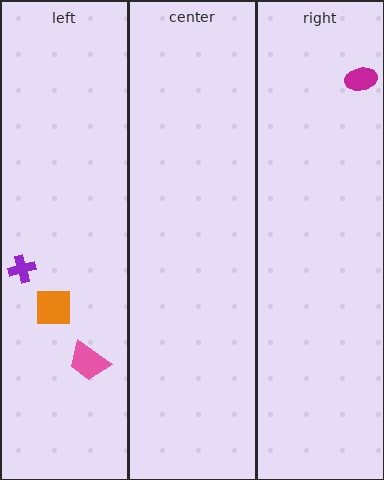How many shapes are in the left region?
3.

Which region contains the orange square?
The left region.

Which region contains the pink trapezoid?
The left region.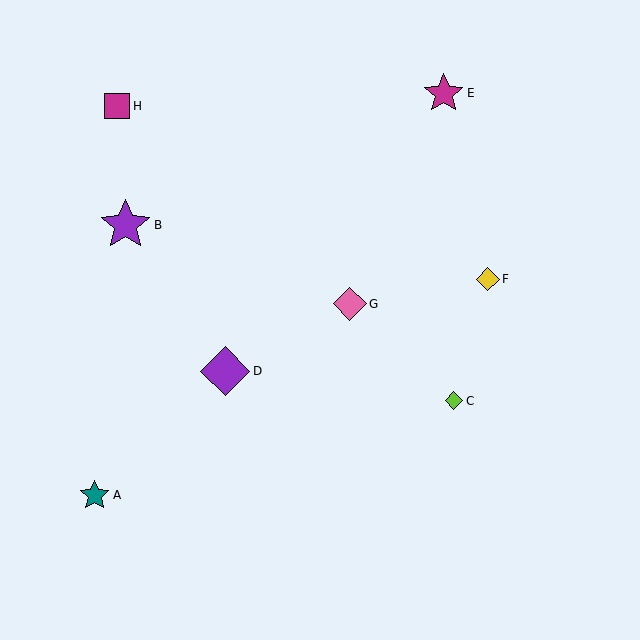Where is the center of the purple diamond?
The center of the purple diamond is at (225, 371).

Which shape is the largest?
The purple star (labeled B) is the largest.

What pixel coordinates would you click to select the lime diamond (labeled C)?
Click at (454, 401) to select the lime diamond C.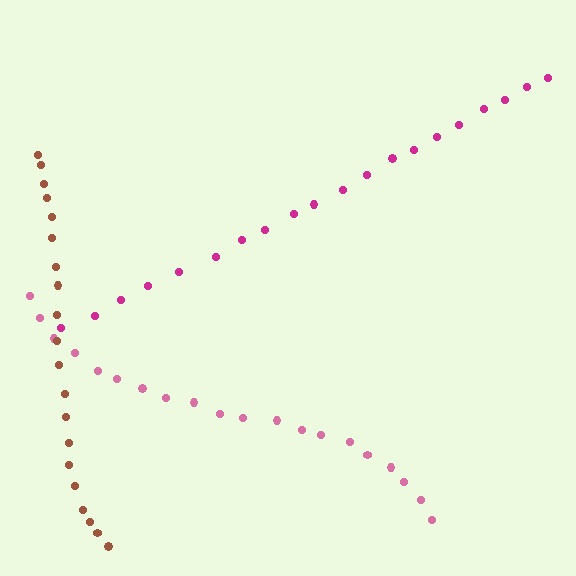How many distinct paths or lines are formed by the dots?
There are 3 distinct paths.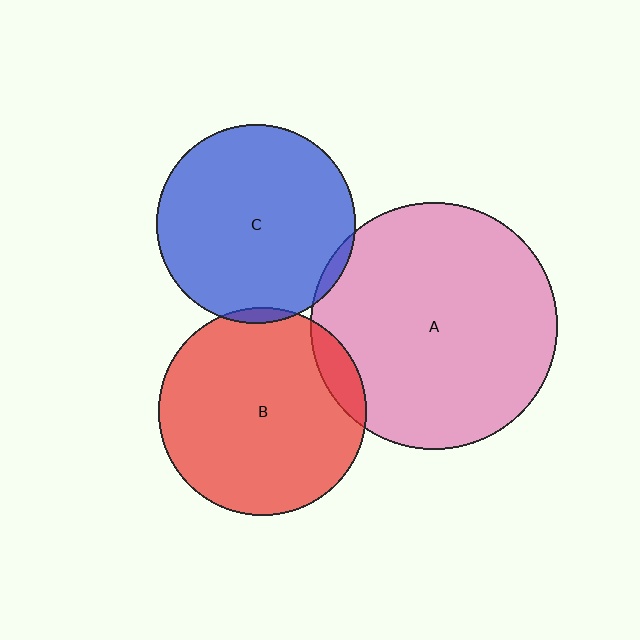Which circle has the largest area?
Circle A (pink).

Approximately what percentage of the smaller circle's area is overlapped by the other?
Approximately 10%.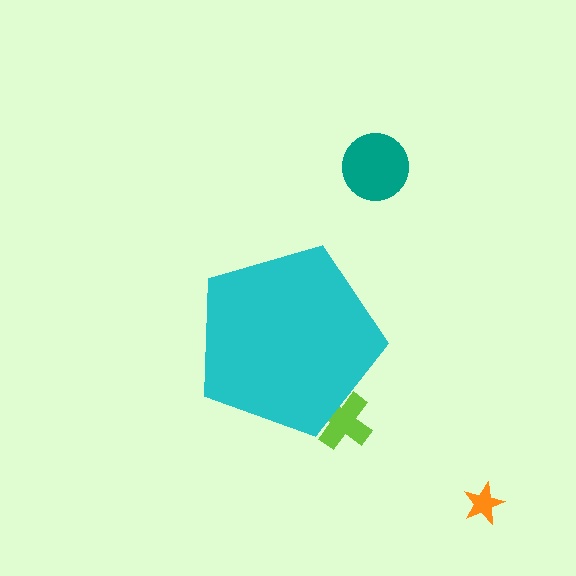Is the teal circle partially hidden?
No, the teal circle is fully visible.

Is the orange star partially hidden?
No, the orange star is fully visible.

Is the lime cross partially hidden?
Yes, the lime cross is partially hidden behind the cyan pentagon.